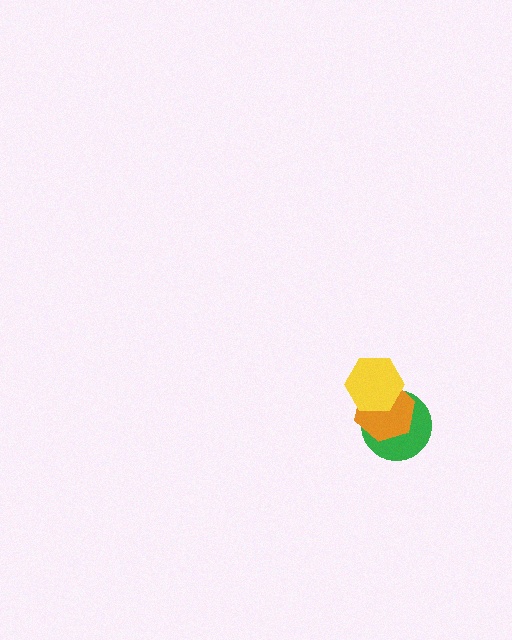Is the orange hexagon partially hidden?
Yes, it is partially covered by another shape.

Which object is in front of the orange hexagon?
The yellow hexagon is in front of the orange hexagon.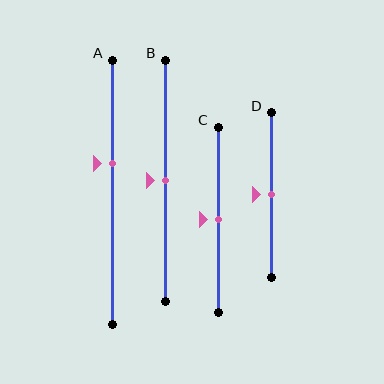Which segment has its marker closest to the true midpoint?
Segment B has its marker closest to the true midpoint.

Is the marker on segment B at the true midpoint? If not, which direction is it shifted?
Yes, the marker on segment B is at the true midpoint.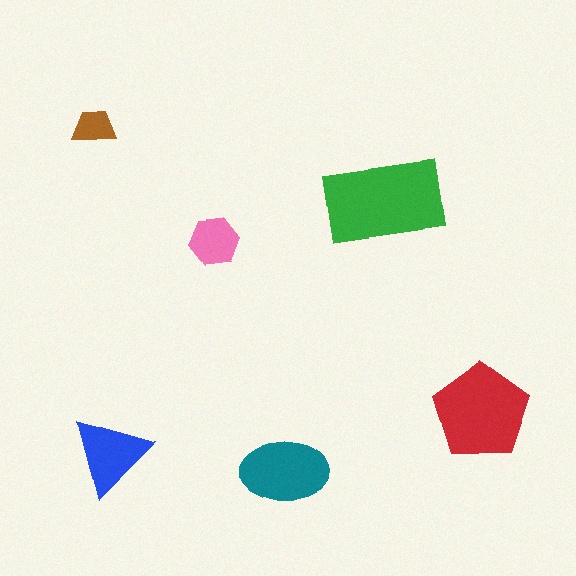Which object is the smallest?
The brown trapezoid.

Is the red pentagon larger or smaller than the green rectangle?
Smaller.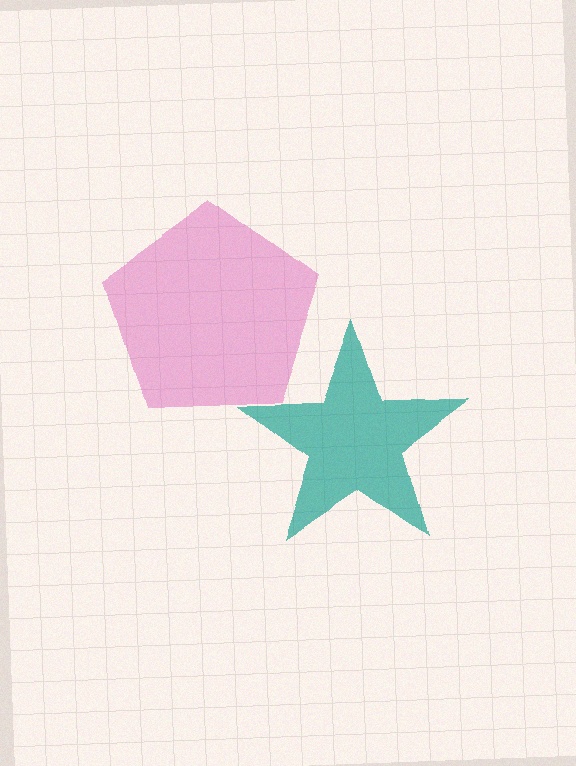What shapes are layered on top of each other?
The layered shapes are: a pink pentagon, a teal star.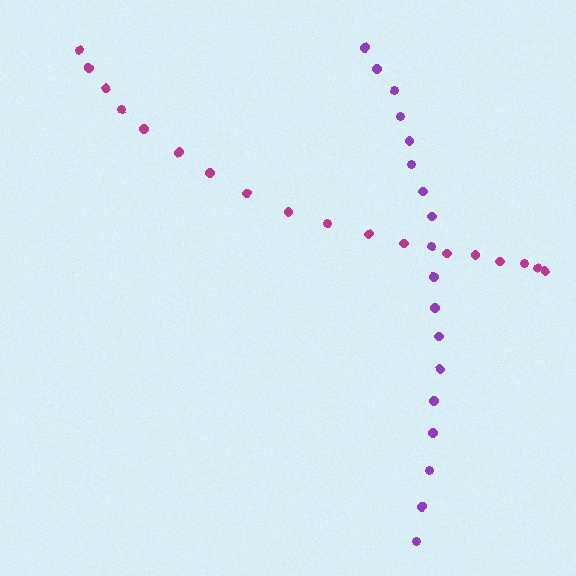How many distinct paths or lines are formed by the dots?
There are 2 distinct paths.